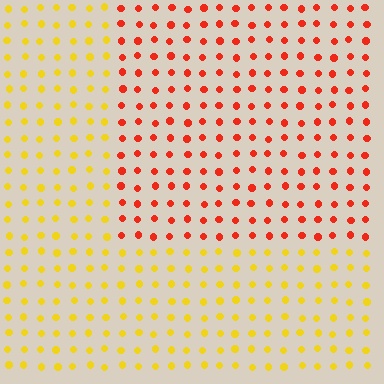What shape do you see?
I see a rectangle.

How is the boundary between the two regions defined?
The boundary is defined purely by a slight shift in hue (about 48 degrees). Spacing, size, and orientation are identical on both sides.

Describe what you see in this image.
The image is filled with small yellow elements in a uniform arrangement. A rectangle-shaped region is visible where the elements are tinted to a slightly different hue, forming a subtle color boundary.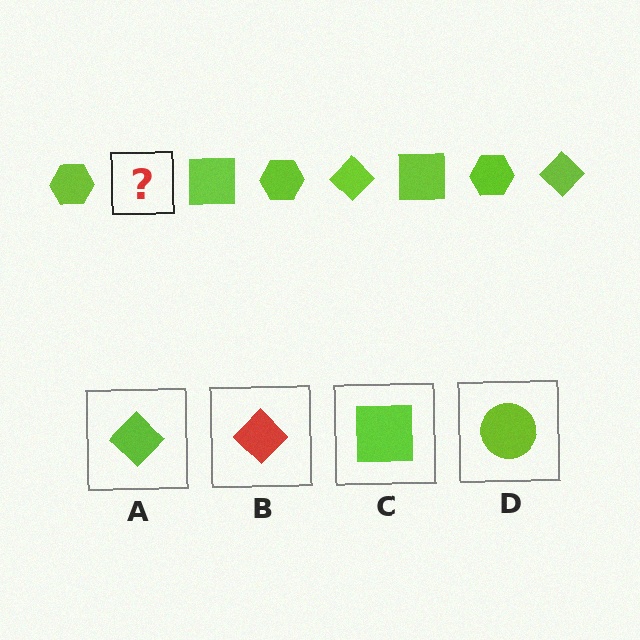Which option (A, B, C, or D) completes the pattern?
A.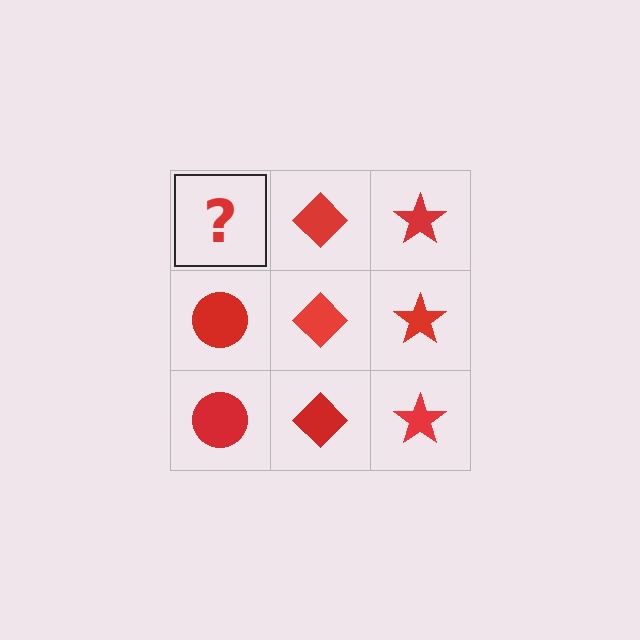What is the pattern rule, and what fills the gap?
The rule is that each column has a consistent shape. The gap should be filled with a red circle.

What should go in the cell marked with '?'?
The missing cell should contain a red circle.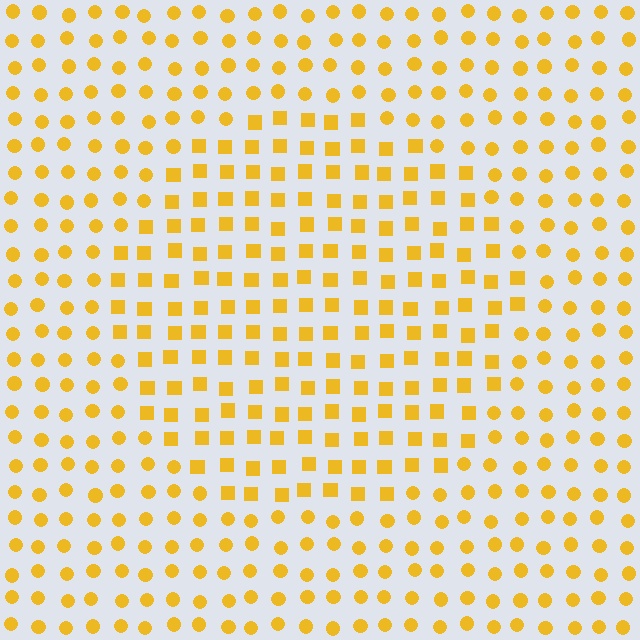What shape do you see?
I see a circle.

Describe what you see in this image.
The image is filled with small yellow elements arranged in a uniform grid. A circle-shaped region contains squares, while the surrounding area contains circles. The boundary is defined purely by the change in element shape.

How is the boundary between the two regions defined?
The boundary is defined by a change in element shape: squares inside vs. circles outside. All elements share the same color and spacing.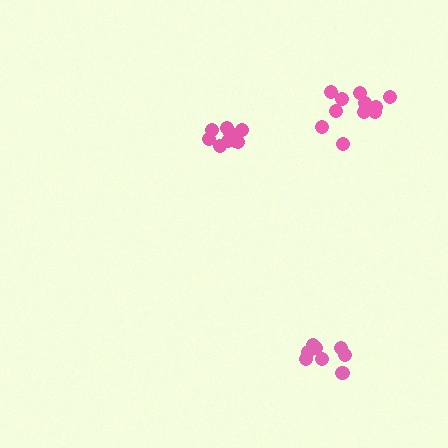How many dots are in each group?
Group 1: 8 dots, Group 2: 9 dots, Group 3: 11 dots (28 total).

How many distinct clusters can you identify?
There are 3 distinct clusters.